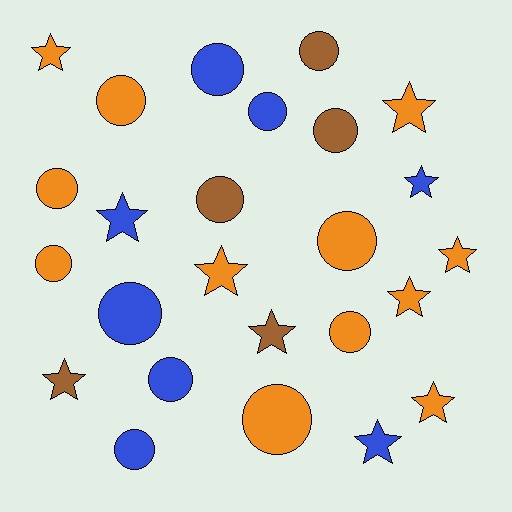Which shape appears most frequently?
Circle, with 14 objects.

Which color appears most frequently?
Orange, with 12 objects.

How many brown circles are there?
There are 3 brown circles.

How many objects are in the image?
There are 25 objects.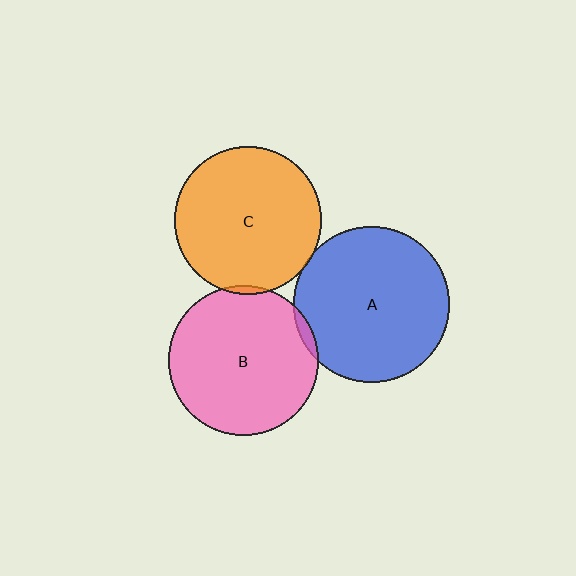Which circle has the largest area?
Circle A (blue).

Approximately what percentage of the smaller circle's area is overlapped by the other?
Approximately 5%.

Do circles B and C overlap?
Yes.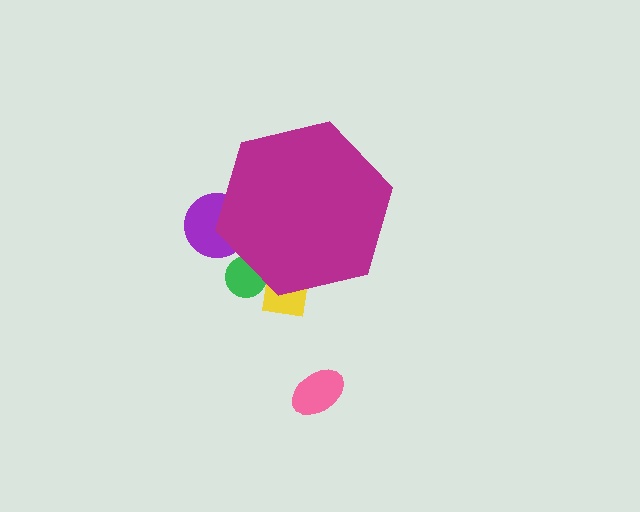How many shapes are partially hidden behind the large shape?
3 shapes are partially hidden.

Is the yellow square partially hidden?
Yes, the yellow square is partially hidden behind the magenta hexagon.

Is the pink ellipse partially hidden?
No, the pink ellipse is fully visible.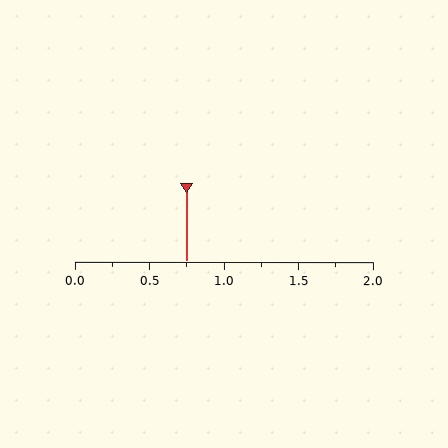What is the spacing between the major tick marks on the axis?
The major ticks are spaced 0.5 apart.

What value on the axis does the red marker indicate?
The marker indicates approximately 0.75.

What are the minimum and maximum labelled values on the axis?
The axis runs from 0.0 to 2.0.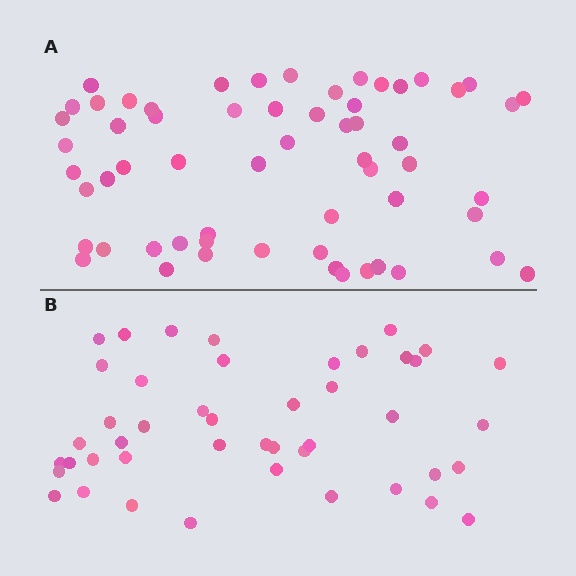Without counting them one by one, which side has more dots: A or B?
Region A (the top region) has more dots.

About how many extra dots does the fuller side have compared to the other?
Region A has approximately 15 more dots than region B.